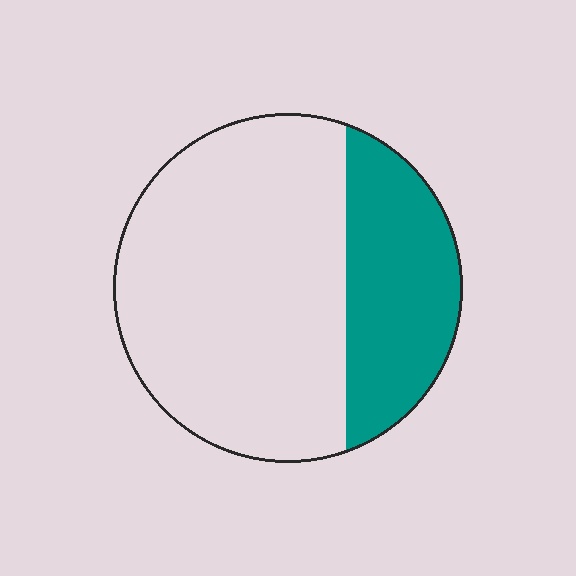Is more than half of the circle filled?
No.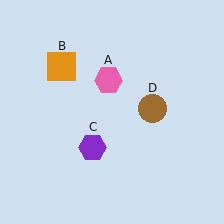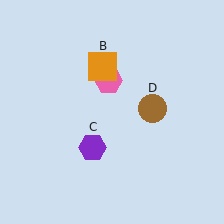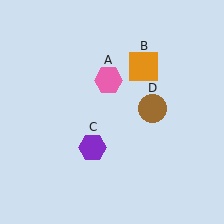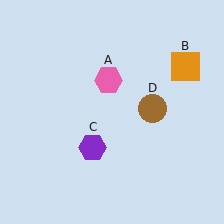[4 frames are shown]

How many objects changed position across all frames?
1 object changed position: orange square (object B).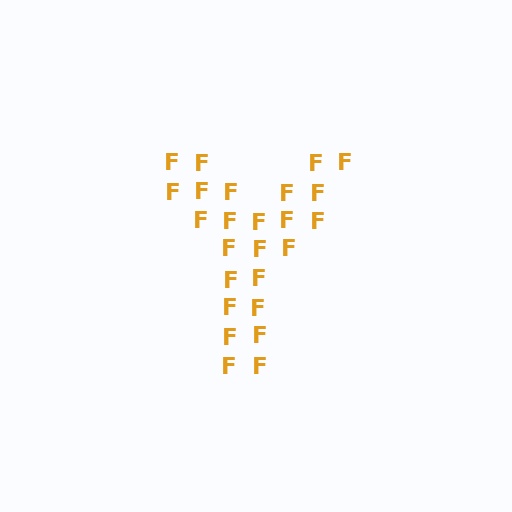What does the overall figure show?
The overall figure shows the letter Y.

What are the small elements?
The small elements are letter F's.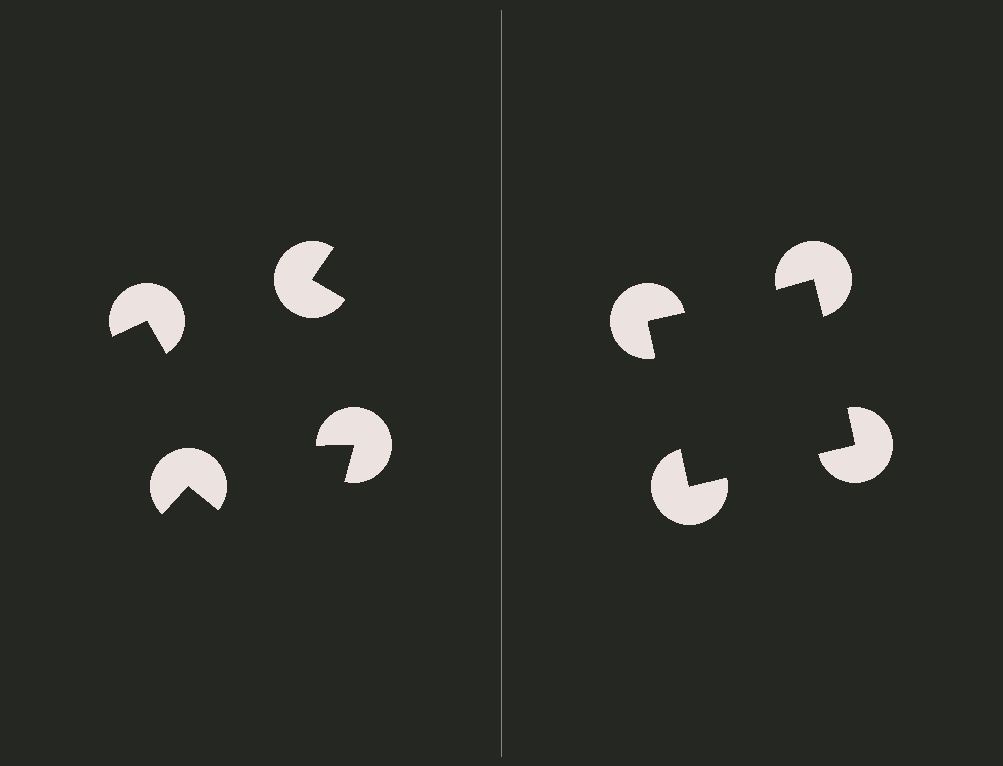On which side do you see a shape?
An illusory square appears on the right side. On the left side the wedge cuts are rotated, so no coherent shape forms.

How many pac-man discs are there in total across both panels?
8 — 4 on each side.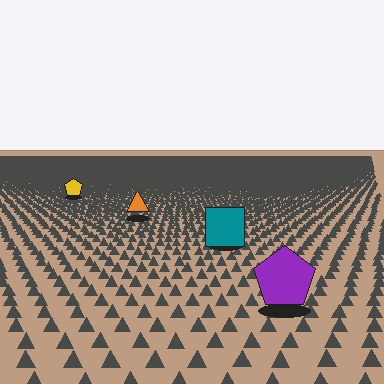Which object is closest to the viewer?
The purple pentagon is closest. The texture marks near it are larger and more spread out.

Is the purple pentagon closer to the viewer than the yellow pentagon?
Yes. The purple pentagon is closer — you can tell from the texture gradient: the ground texture is coarser near it.